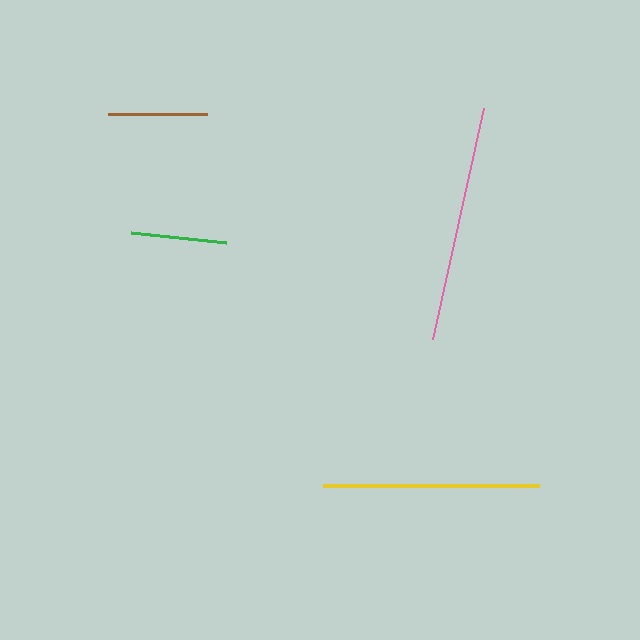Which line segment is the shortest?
The green line is the shortest at approximately 95 pixels.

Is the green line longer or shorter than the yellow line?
The yellow line is longer than the green line.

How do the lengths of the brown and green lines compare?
The brown and green lines are approximately the same length.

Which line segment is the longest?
The pink line is the longest at approximately 237 pixels.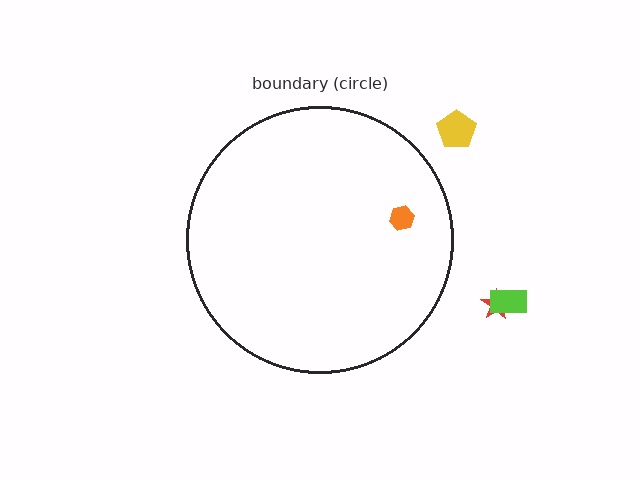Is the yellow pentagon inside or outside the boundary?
Outside.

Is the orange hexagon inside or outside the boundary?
Inside.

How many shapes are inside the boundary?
1 inside, 3 outside.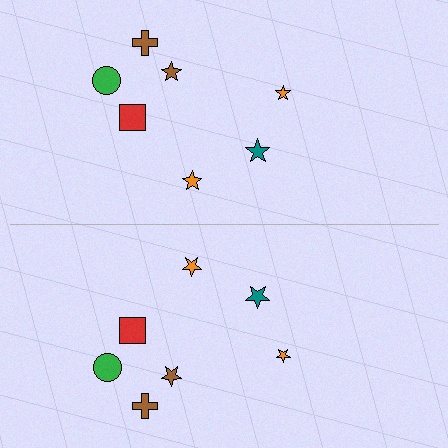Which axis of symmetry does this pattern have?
The pattern has a horizontal axis of symmetry running through the center of the image.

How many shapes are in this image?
There are 14 shapes in this image.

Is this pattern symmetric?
Yes, this pattern has bilateral (reflection) symmetry.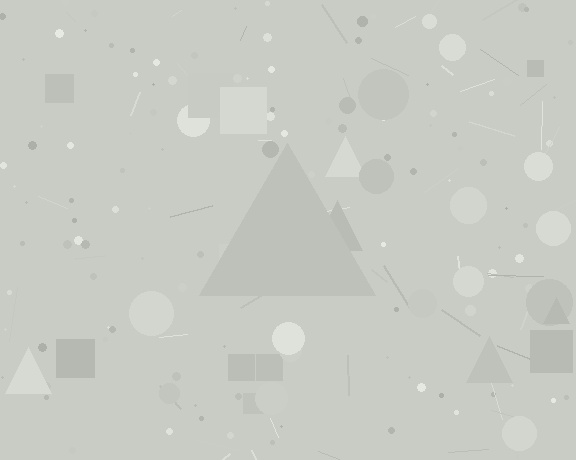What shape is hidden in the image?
A triangle is hidden in the image.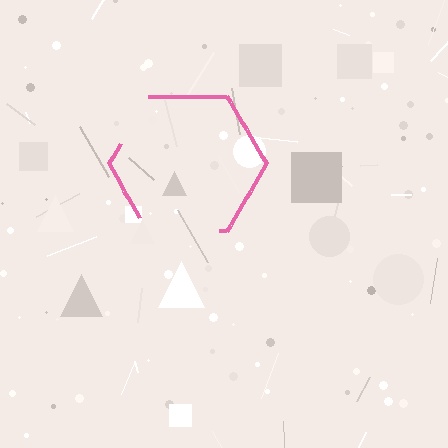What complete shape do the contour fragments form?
The contour fragments form a hexagon.